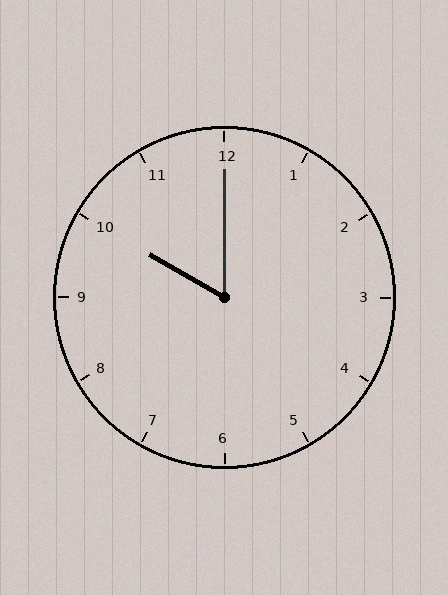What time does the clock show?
10:00.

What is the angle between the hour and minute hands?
Approximately 60 degrees.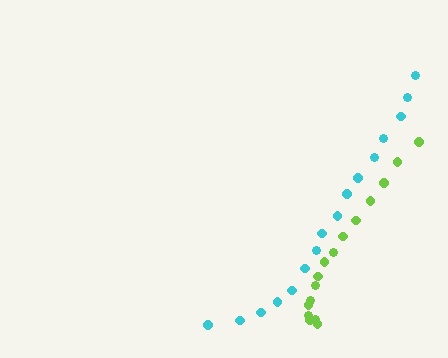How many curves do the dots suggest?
There are 2 distinct paths.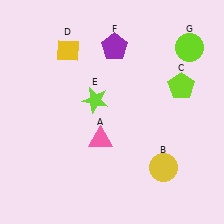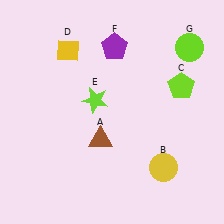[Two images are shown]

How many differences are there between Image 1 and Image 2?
There is 1 difference between the two images.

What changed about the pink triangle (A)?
In Image 1, A is pink. In Image 2, it changed to brown.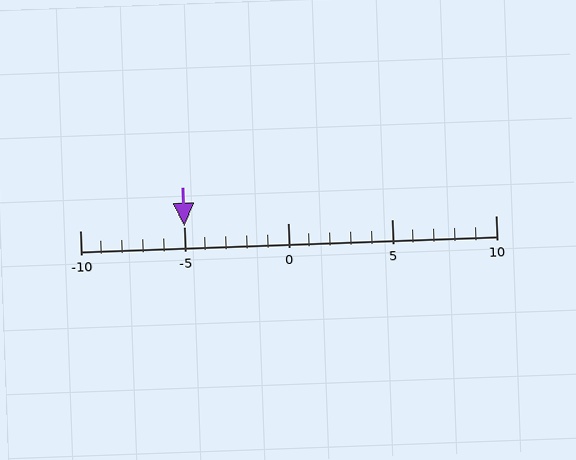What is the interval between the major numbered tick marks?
The major tick marks are spaced 5 units apart.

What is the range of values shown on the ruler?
The ruler shows values from -10 to 10.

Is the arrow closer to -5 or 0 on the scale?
The arrow is closer to -5.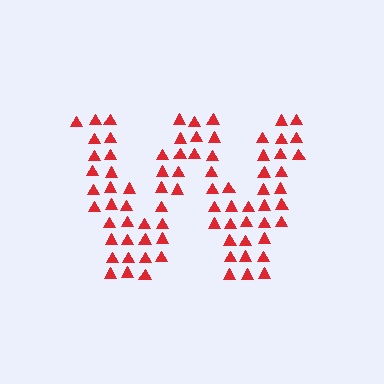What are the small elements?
The small elements are triangles.